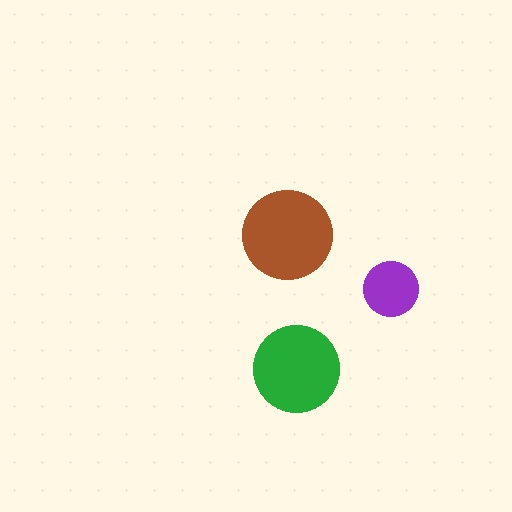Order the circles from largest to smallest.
the brown one, the green one, the purple one.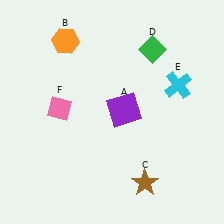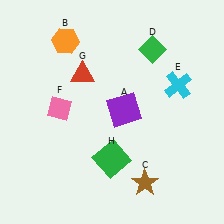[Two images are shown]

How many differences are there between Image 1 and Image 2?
There are 2 differences between the two images.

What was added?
A red triangle (G), a green square (H) were added in Image 2.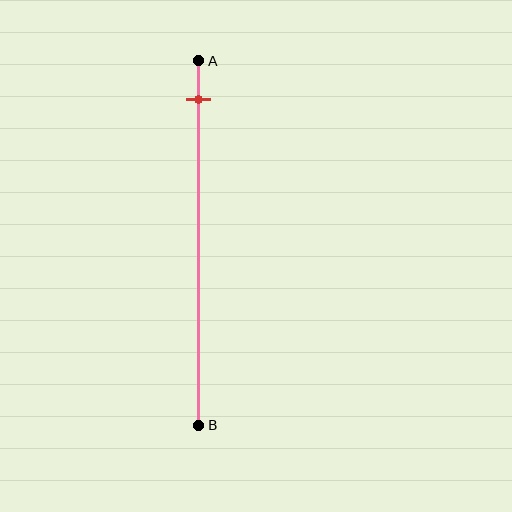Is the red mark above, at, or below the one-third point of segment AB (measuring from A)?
The red mark is above the one-third point of segment AB.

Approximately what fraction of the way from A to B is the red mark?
The red mark is approximately 10% of the way from A to B.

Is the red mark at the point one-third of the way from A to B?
No, the mark is at about 10% from A, not at the 33% one-third point.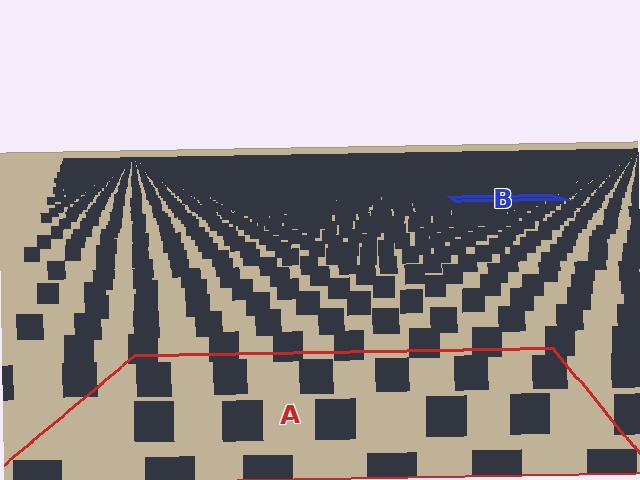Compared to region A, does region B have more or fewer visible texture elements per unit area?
Region B has more texture elements per unit area — they are packed more densely because it is farther away.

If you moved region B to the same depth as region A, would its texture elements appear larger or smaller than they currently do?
They would appear larger. At a closer depth, the same texture elements are projected at a bigger on-screen size.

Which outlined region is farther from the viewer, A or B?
Region B is farther from the viewer — the texture elements inside it appear smaller and more densely packed.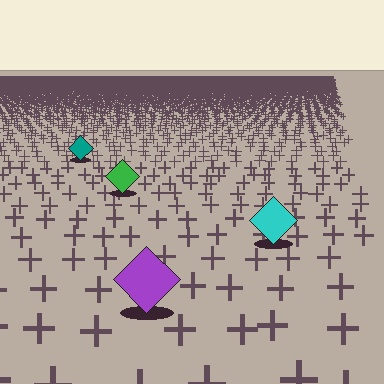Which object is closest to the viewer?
The purple diamond is closest. The texture marks near it are larger and more spread out.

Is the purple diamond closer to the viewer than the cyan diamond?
Yes. The purple diamond is closer — you can tell from the texture gradient: the ground texture is coarser near it.